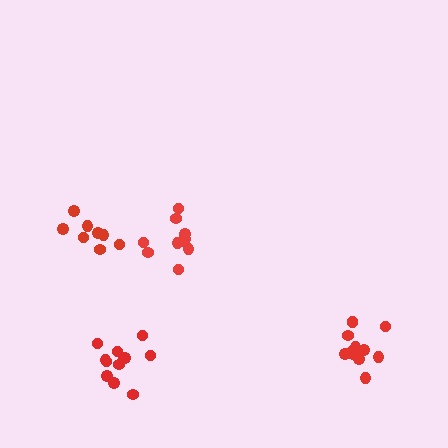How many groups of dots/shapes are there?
There are 4 groups.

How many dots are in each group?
Group 1: 11 dots, Group 2: 13 dots, Group 3: 8 dots, Group 4: 12 dots (44 total).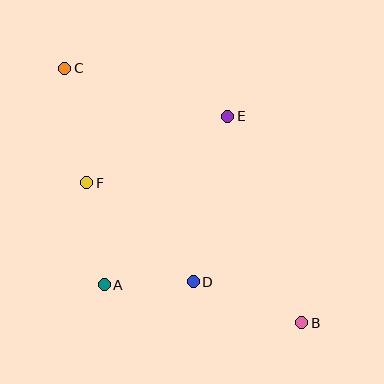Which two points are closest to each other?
Points A and D are closest to each other.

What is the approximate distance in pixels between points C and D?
The distance between C and D is approximately 249 pixels.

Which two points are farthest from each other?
Points B and C are farthest from each other.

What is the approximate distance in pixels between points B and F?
The distance between B and F is approximately 256 pixels.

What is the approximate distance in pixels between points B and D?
The distance between B and D is approximately 116 pixels.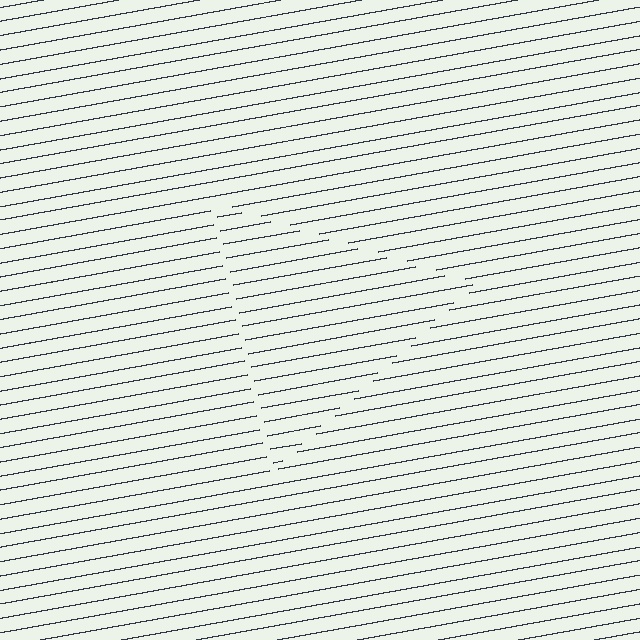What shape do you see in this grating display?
An illusory triangle. The interior of the shape contains the same grating, shifted by half a period — the contour is defined by the phase discontinuity where line-ends from the inner and outer gratings abut.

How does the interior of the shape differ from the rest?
The interior of the shape contains the same grating, shifted by half a period — the contour is defined by the phase discontinuity where line-ends from the inner and outer gratings abut.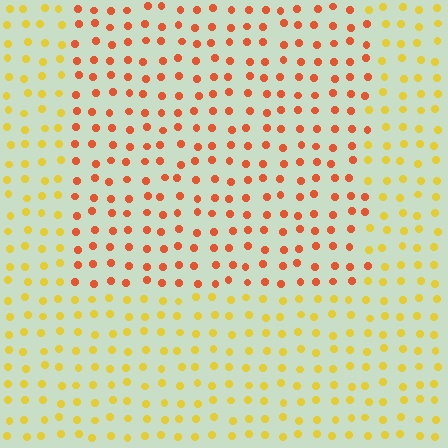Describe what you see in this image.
The image is filled with small yellow elements in a uniform arrangement. A rectangle-shaped region is visible where the elements are tinted to a slightly different hue, forming a subtle color boundary.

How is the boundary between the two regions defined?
The boundary is defined purely by a slight shift in hue (about 40 degrees). Spacing, size, and orientation are identical on both sides.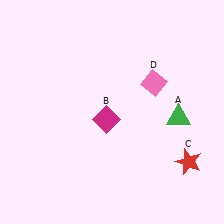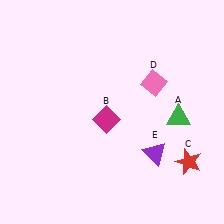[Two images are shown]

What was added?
A purple triangle (E) was added in Image 2.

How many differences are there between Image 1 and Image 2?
There is 1 difference between the two images.